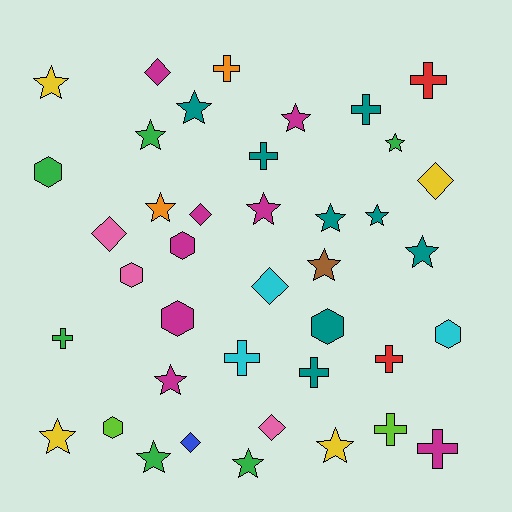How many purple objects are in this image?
There are no purple objects.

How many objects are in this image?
There are 40 objects.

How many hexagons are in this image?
There are 7 hexagons.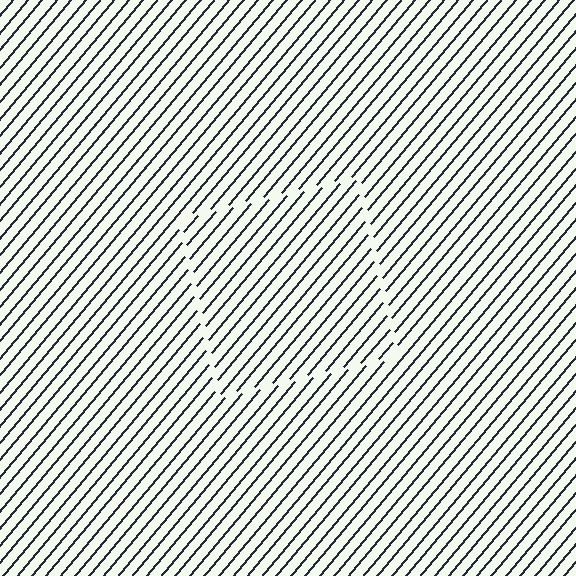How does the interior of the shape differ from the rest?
The interior of the shape contains the same grating, shifted by half a period — the contour is defined by the phase discontinuity where line-ends from the inner and outer gratings abut.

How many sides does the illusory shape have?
4 sides — the line-ends trace a square.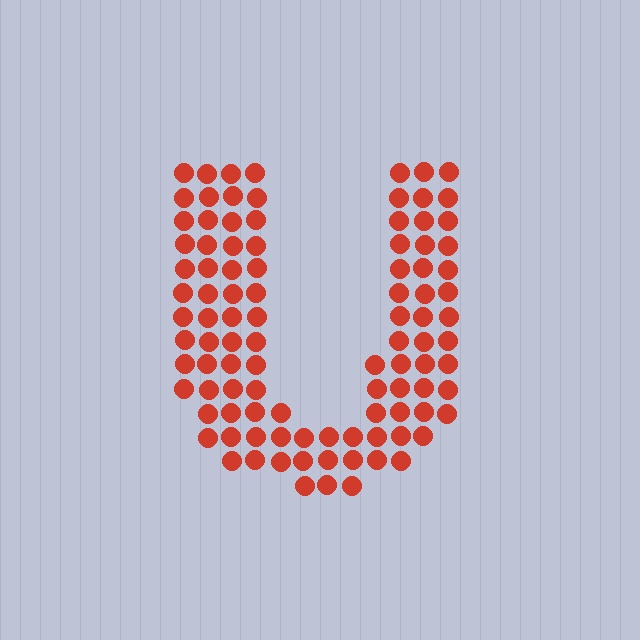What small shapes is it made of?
It is made of small circles.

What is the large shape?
The large shape is the letter U.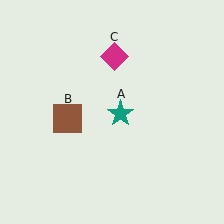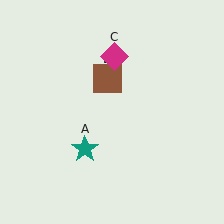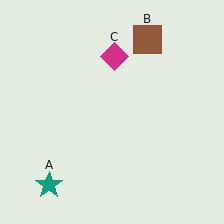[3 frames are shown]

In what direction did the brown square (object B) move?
The brown square (object B) moved up and to the right.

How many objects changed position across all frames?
2 objects changed position: teal star (object A), brown square (object B).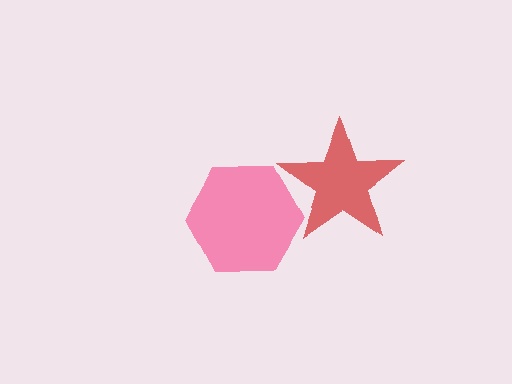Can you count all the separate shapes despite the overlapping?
Yes, there are 2 separate shapes.